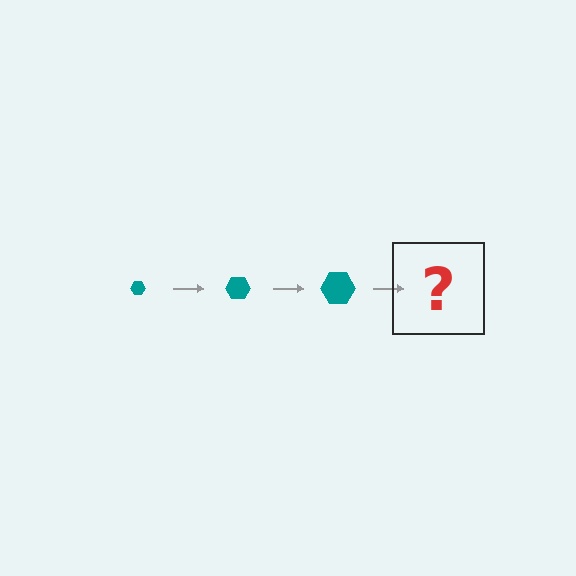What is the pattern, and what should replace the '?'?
The pattern is that the hexagon gets progressively larger each step. The '?' should be a teal hexagon, larger than the previous one.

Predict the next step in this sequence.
The next step is a teal hexagon, larger than the previous one.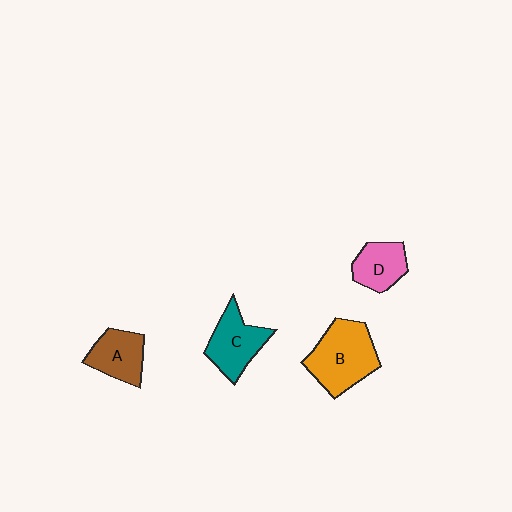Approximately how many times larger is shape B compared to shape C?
Approximately 1.4 times.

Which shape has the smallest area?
Shape D (pink).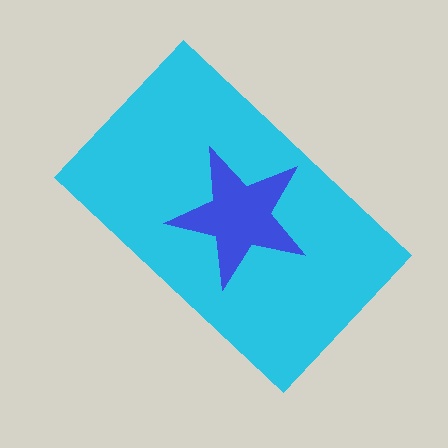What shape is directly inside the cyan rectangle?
The blue star.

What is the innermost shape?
The blue star.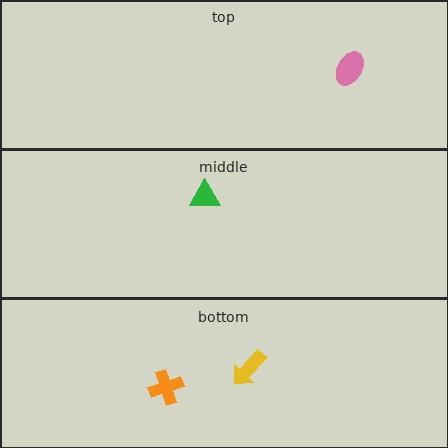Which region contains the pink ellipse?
The top region.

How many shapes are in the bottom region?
2.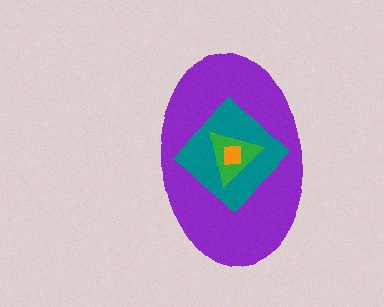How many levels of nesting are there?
4.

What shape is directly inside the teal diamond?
The green triangle.